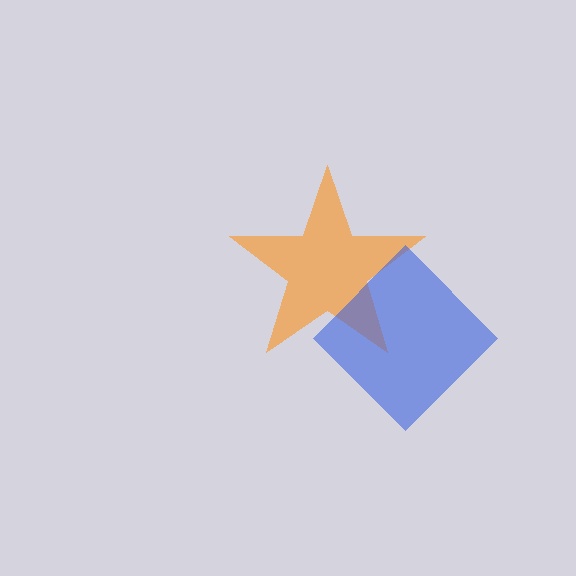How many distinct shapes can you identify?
There are 2 distinct shapes: an orange star, a blue diamond.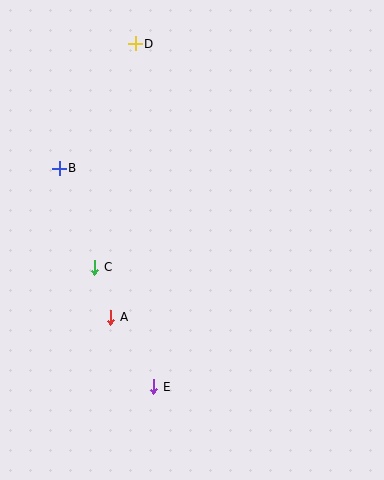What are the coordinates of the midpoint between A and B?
The midpoint between A and B is at (85, 243).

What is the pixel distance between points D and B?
The distance between D and B is 146 pixels.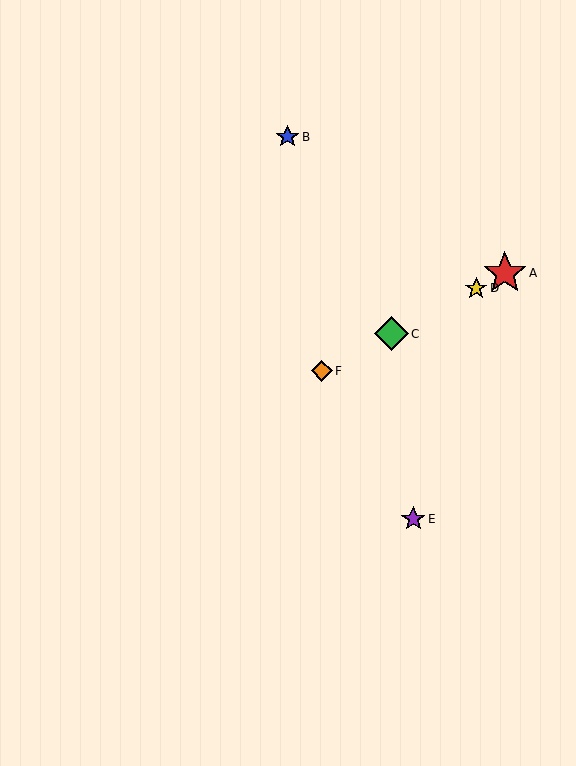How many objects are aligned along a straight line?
4 objects (A, C, D, F) are aligned along a straight line.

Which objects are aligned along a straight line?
Objects A, C, D, F are aligned along a straight line.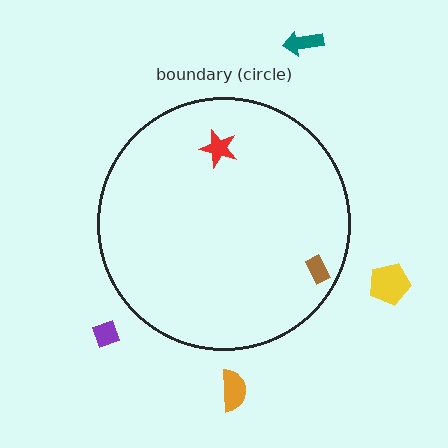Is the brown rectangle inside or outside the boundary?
Inside.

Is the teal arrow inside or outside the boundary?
Outside.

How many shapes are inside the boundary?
2 inside, 4 outside.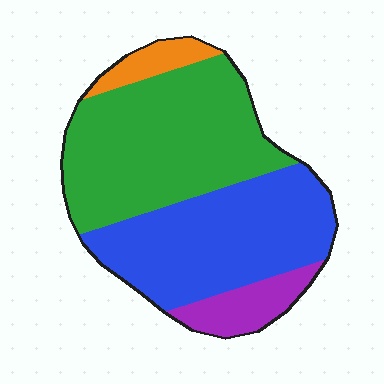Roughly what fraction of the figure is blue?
Blue covers around 40% of the figure.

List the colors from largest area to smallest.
From largest to smallest: green, blue, purple, orange.